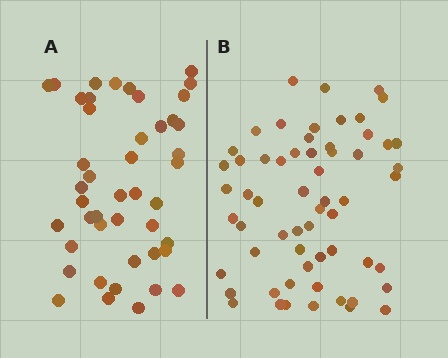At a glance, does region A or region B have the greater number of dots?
Region B (the right region) has more dots.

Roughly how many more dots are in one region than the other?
Region B has approximately 15 more dots than region A.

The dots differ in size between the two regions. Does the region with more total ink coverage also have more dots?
No. Region A has more total ink coverage because its dots are larger, but region B actually contains more individual dots. Total area can be misleading — the number of items is what matters here.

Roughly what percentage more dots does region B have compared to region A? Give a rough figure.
About 35% more.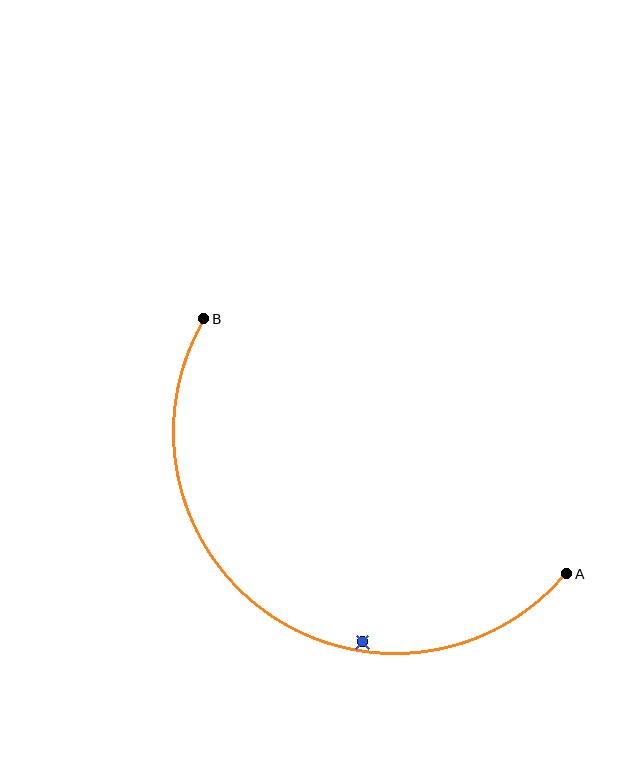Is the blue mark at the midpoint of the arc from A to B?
No — the blue mark does not lie on the arc at all. It sits slightly inside the curve.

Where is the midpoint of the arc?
The arc midpoint is the point on the curve farthest from the straight line joining A and B. It sits below and to the left of that line.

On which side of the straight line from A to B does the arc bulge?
The arc bulges below and to the left of the straight line connecting A and B.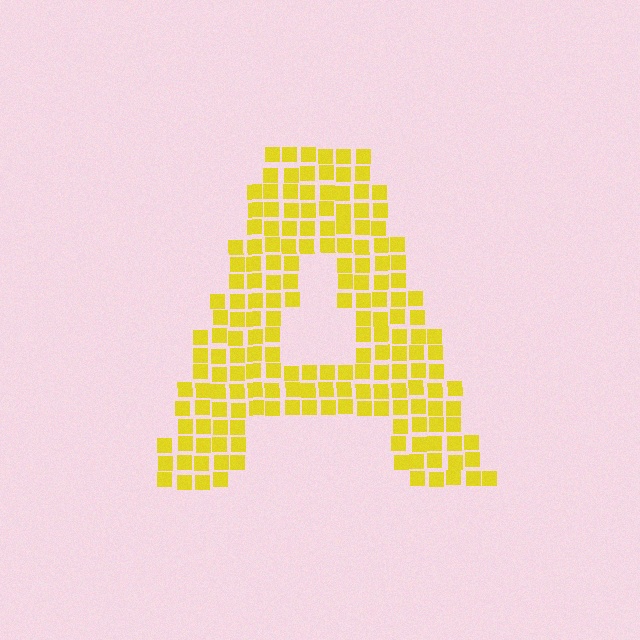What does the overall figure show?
The overall figure shows the letter A.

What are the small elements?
The small elements are squares.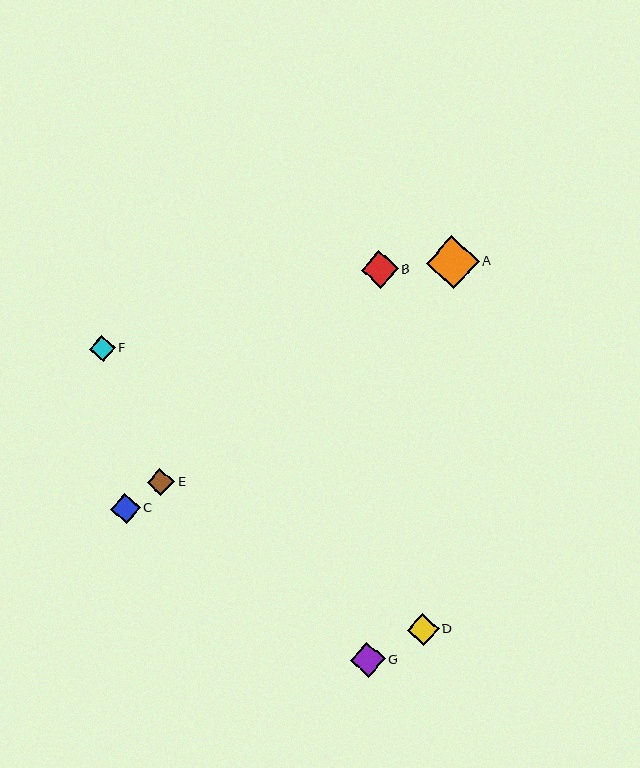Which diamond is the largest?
Diamond A is the largest with a size of approximately 53 pixels.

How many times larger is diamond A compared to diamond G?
Diamond A is approximately 1.5 times the size of diamond G.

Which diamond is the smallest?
Diamond F is the smallest with a size of approximately 26 pixels.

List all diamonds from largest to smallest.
From largest to smallest: A, B, G, D, C, E, F.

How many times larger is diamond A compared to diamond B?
Diamond A is approximately 1.4 times the size of diamond B.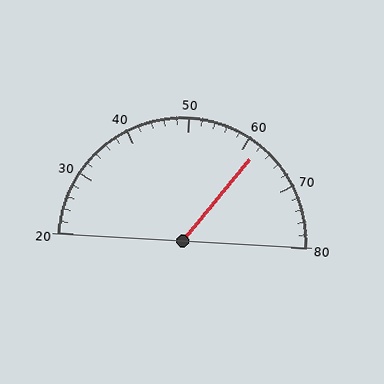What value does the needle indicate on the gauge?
The needle indicates approximately 62.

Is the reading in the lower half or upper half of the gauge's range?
The reading is in the upper half of the range (20 to 80).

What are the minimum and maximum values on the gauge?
The gauge ranges from 20 to 80.